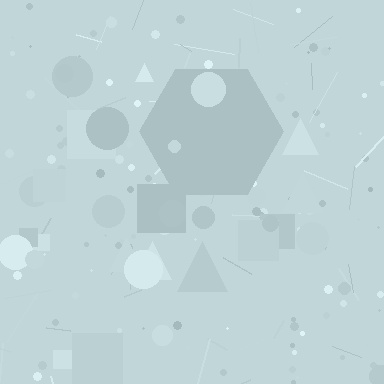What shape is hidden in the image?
A hexagon is hidden in the image.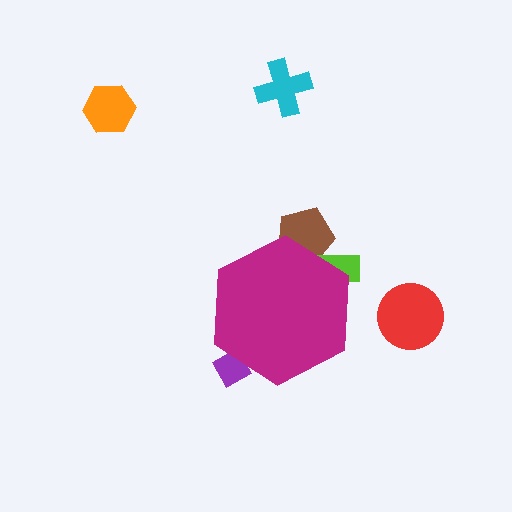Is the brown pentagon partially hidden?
Yes, the brown pentagon is partially hidden behind the magenta hexagon.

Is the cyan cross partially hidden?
No, the cyan cross is fully visible.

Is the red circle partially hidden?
No, the red circle is fully visible.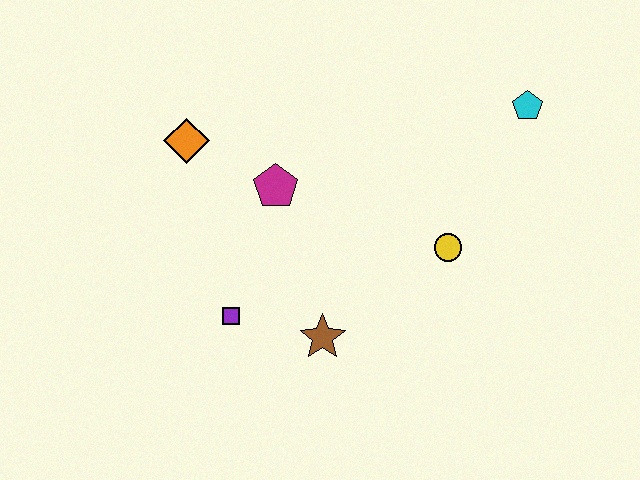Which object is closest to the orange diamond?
The magenta pentagon is closest to the orange diamond.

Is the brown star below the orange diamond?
Yes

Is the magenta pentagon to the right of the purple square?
Yes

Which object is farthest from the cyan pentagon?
The purple square is farthest from the cyan pentagon.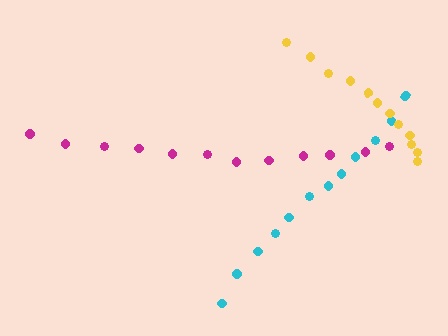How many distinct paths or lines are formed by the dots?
There are 3 distinct paths.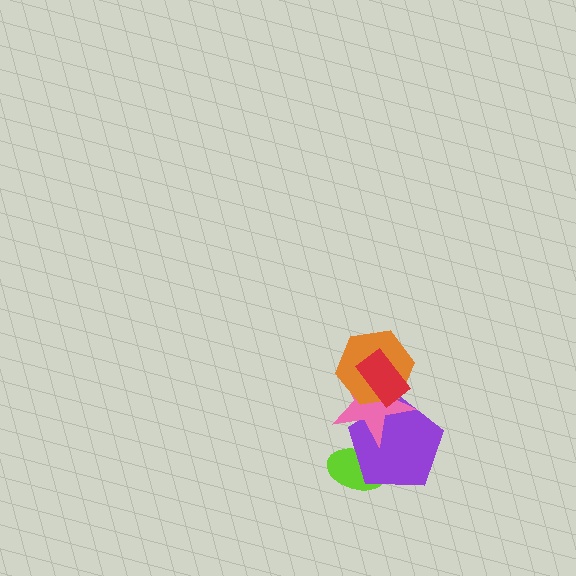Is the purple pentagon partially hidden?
Yes, it is partially covered by another shape.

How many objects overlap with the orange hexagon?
3 objects overlap with the orange hexagon.